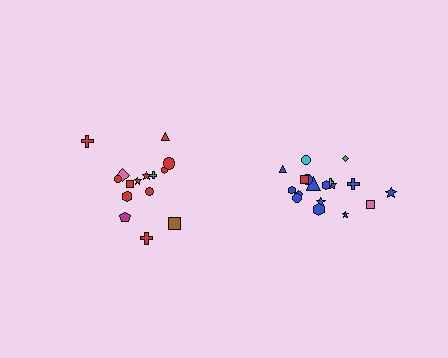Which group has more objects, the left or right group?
The right group.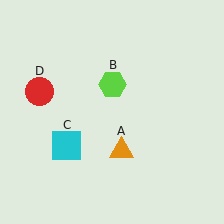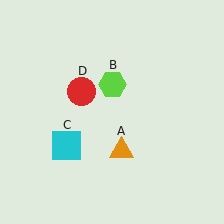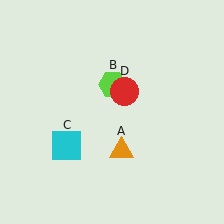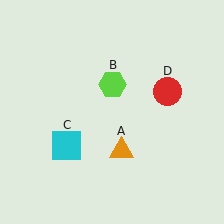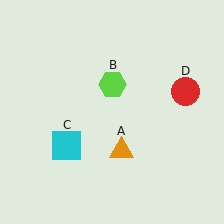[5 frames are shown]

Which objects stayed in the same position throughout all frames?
Orange triangle (object A) and lime hexagon (object B) and cyan square (object C) remained stationary.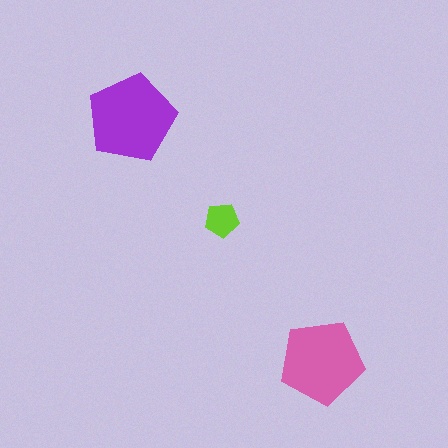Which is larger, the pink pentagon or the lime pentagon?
The pink one.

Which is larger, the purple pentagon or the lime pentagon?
The purple one.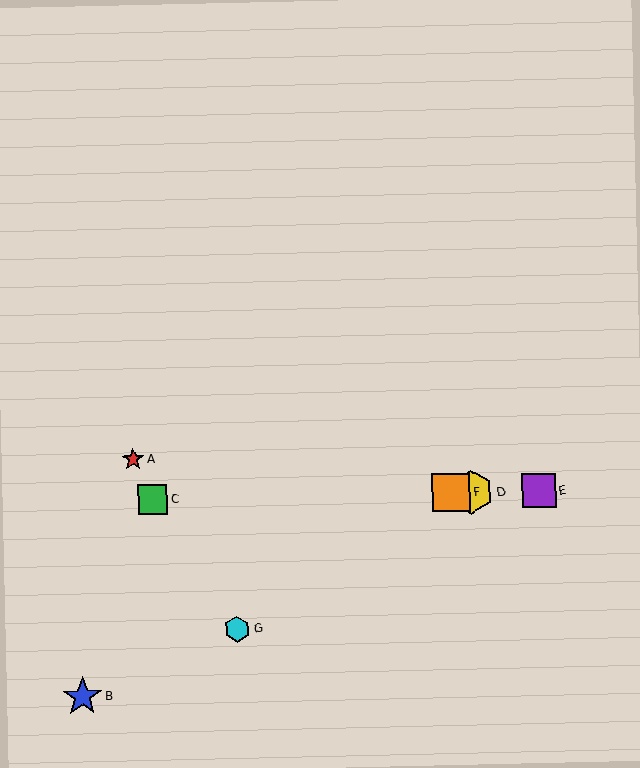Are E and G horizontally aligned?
No, E is at y≈491 and G is at y≈629.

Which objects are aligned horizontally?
Objects C, D, E, F are aligned horizontally.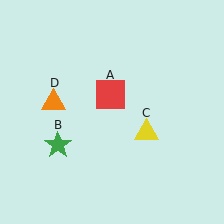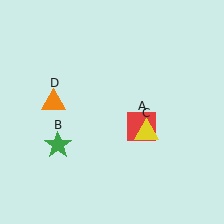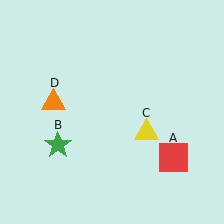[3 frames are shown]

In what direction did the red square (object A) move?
The red square (object A) moved down and to the right.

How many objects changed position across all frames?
1 object changed position: red square (object A).